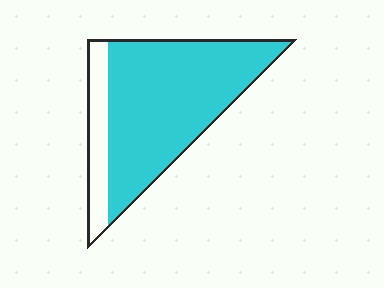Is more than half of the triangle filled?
Yes.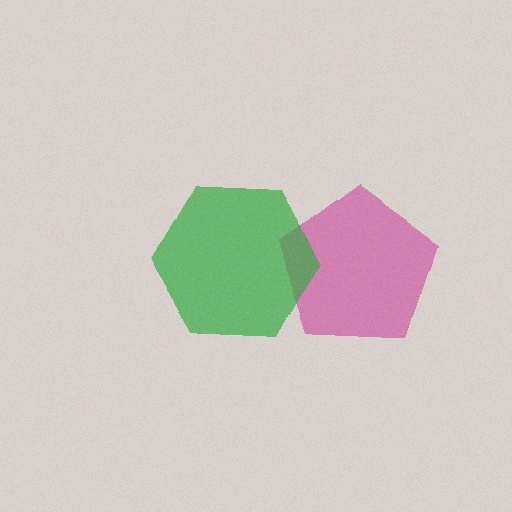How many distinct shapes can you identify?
There are 2 distinct shapes: a magenta pentagon, a green hexagon.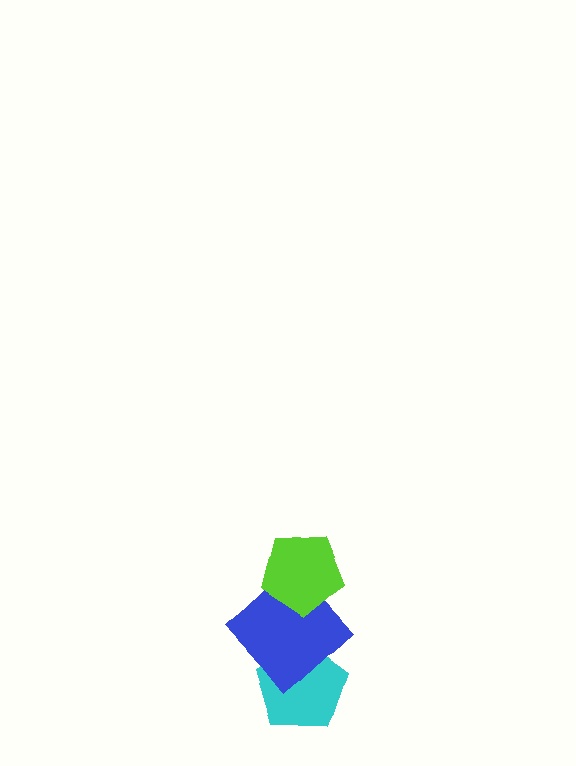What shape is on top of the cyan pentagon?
The blue diamond is on top of the cyan pentagon.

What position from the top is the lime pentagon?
The lime pentagon is 1st from the top.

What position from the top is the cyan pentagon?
The cyan pentagon is 3rd from the top.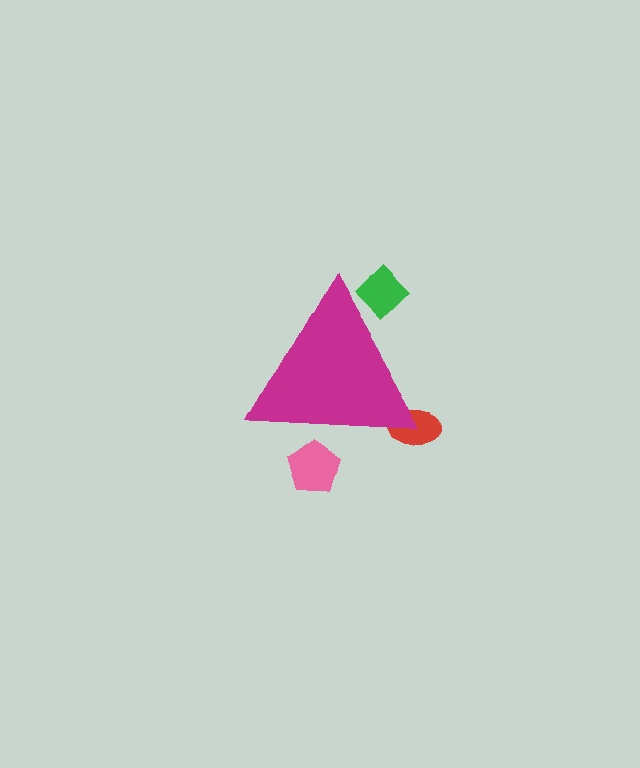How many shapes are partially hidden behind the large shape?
3 shapes are partially hidden.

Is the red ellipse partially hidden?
Yes, the red ellipse is partially hidden behind the magenta triangle.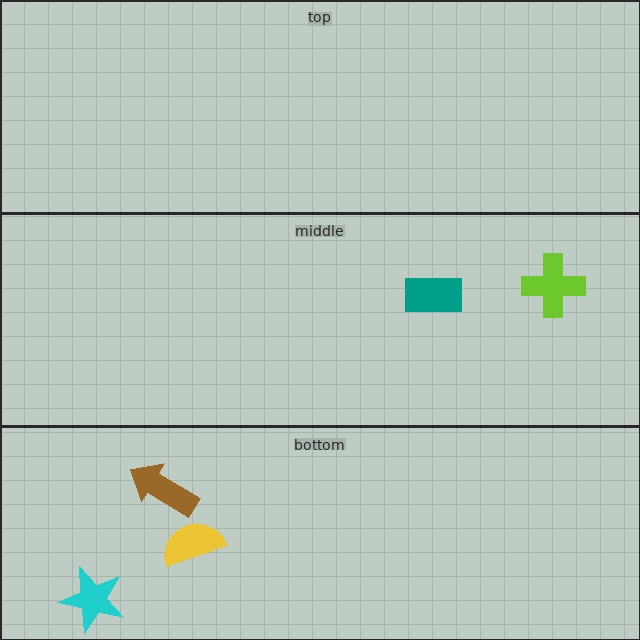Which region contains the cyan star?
The bottom region.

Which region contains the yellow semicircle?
The bottom region.